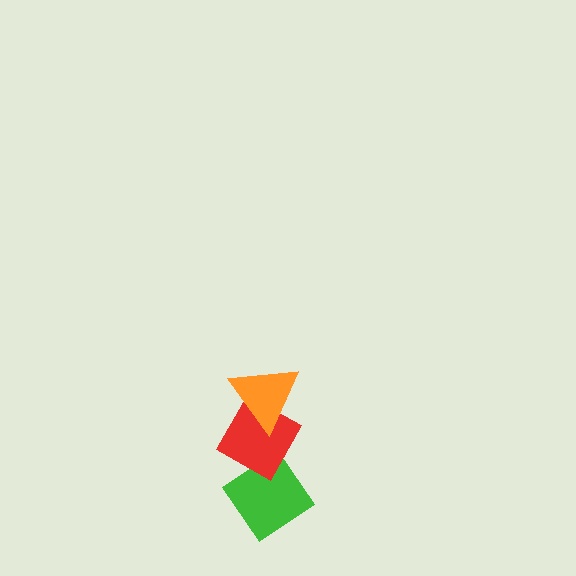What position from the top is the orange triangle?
The orange triangle is 1st from the top.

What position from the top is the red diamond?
The red diamond is 2nd from the top.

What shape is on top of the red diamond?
The orange triangle is on top of the red diamond.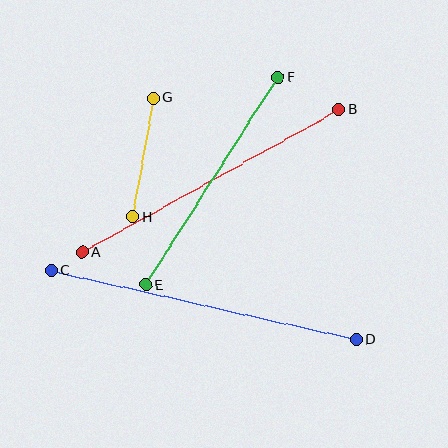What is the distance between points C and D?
The distance is approximately 313 pixels.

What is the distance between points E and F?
The distance is approximately 246 pixels.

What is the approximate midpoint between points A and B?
The midpoint is at approximately (211, 181) pixels.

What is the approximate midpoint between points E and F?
The midpoint is at approximately (212, 181) pixels.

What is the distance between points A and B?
The distance is approximately 294 pixels.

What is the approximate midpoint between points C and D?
The midpoint is at approximately (204, 305) pixels.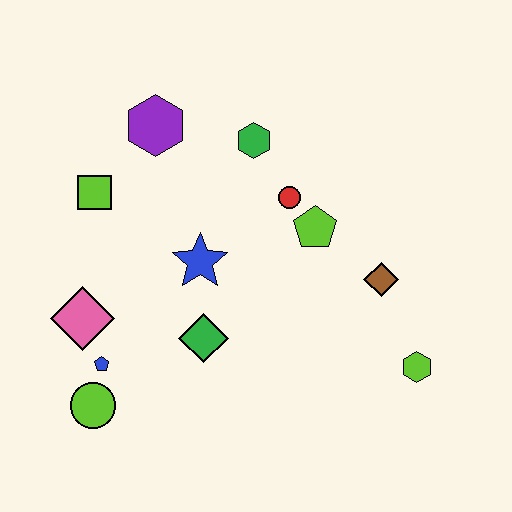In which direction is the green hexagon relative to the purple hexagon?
The green hexagon is to the right of the purple hexagon.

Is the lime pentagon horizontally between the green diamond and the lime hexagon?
Yes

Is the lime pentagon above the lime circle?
Yes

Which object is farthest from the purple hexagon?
The lime hexagon is farthest from the purple hexagon.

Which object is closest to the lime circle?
The blue pentagon is closest to the lime circle.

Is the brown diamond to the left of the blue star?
No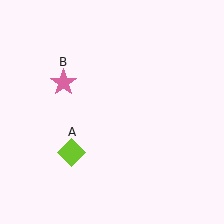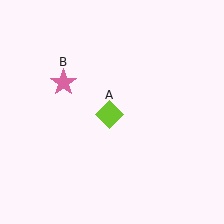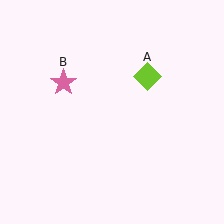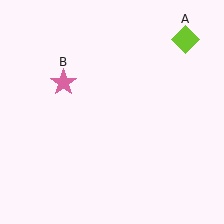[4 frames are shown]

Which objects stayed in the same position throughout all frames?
Pink star (object B) remained stationary.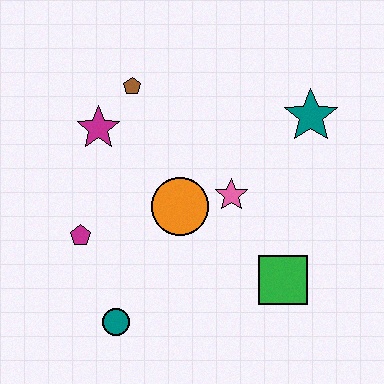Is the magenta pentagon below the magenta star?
Yes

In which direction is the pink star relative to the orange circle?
The pink star is to the right of the orange circle.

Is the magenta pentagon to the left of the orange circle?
Yes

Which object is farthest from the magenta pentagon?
The teal star is farthest from the magenta pentagon.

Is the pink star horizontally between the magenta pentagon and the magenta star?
No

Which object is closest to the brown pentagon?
The magenta star is closest to the brown pentagon.